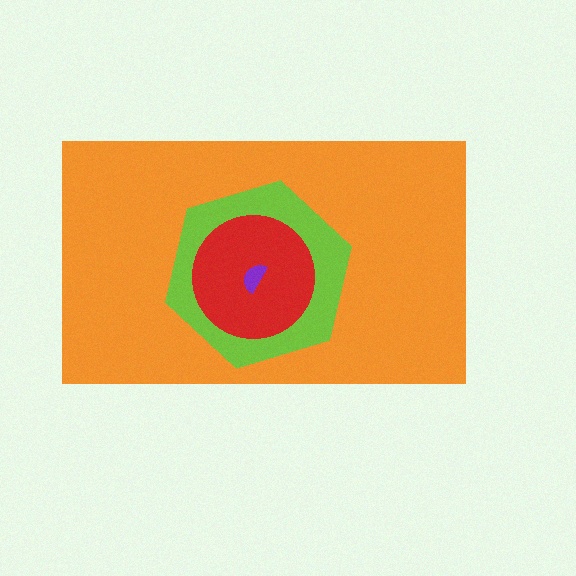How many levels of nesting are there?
4.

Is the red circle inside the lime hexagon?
Yes.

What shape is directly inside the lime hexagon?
The red circle.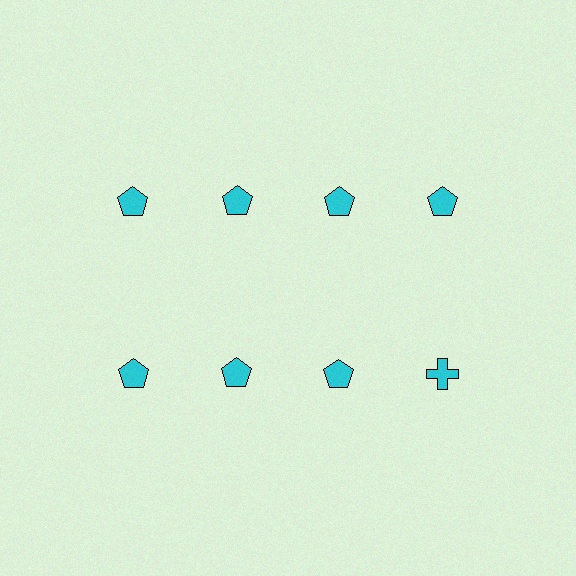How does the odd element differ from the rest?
It has a different shape: cross instead of pentagon.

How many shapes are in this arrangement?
There are 8 shapes arranged in a grid pattern.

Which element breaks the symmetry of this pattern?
The cyan cross in the second row, second from right column breaks the symmetry. All other shapes are cyan pentagons.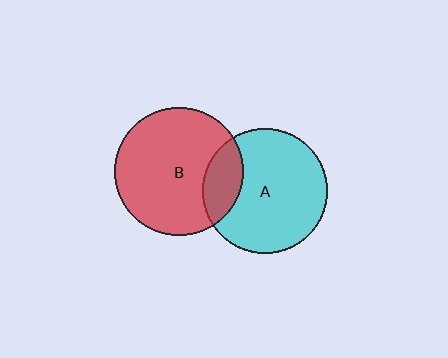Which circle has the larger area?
Circle B (red).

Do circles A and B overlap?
Yes.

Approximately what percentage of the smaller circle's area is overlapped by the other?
Approximately 20%.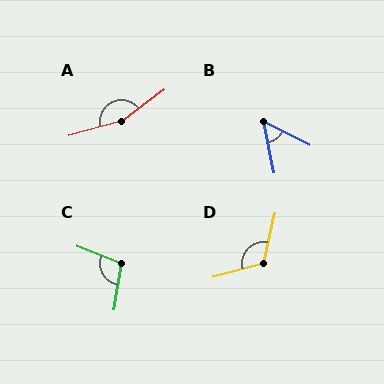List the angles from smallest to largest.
B (52°), C (102°), D (117°), A (158°).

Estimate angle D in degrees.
Approximately 117 degrees.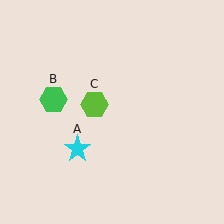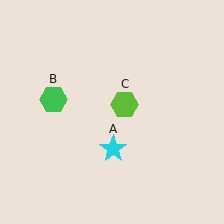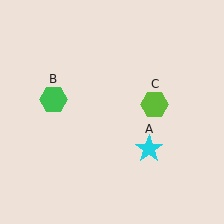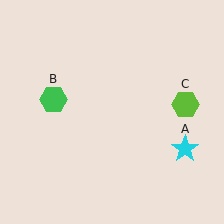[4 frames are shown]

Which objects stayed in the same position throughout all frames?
Green hexagon (object B) remained stationary.